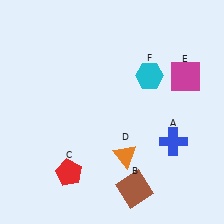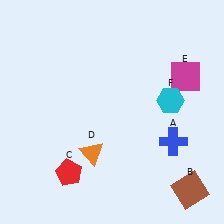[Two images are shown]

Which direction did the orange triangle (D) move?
The orange triangle (D) moved left.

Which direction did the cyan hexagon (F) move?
The cyan hexagon (F) moved down.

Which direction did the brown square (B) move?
The brown square (B) moved right.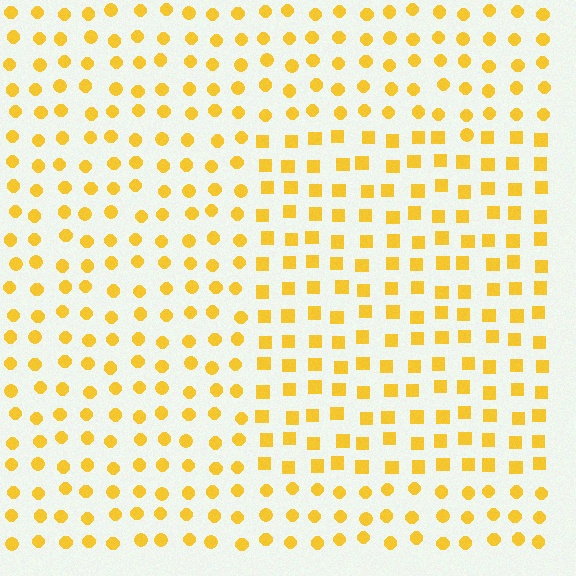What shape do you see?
I see a rectangle.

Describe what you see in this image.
The image is filled with small yellow elements arranged in a uniform grid. A rectangle-shaped region contains squares, while the surrounding area contains circles. The boundary is defined purely by the change in element shape.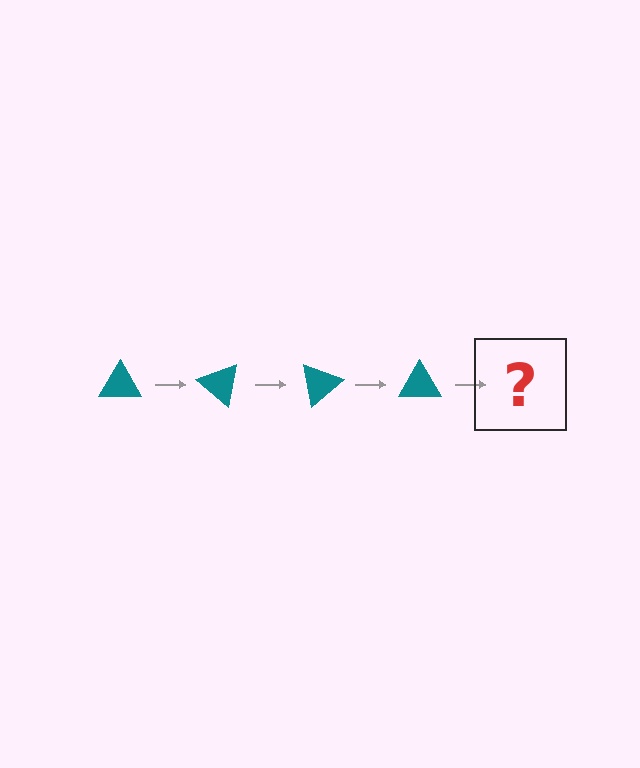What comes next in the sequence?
The next element should be a teal triangle rotated 160 degrees.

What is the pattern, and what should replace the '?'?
The pattern is that the triangle rotates 40 degrees each step. The '?' should be a teal triangle rotated 160 degrees.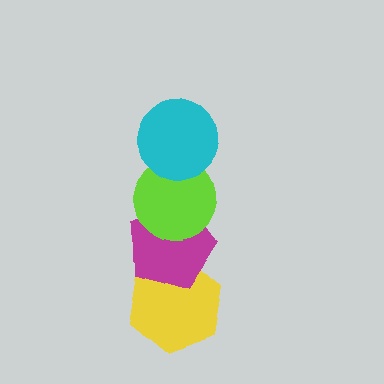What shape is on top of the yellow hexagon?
The magenta pentagon is on top of the yellow hexagon.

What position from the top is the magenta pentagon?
The magenta pentagon is 3rd from the top.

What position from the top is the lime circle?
The lime circle is 2nd from the top.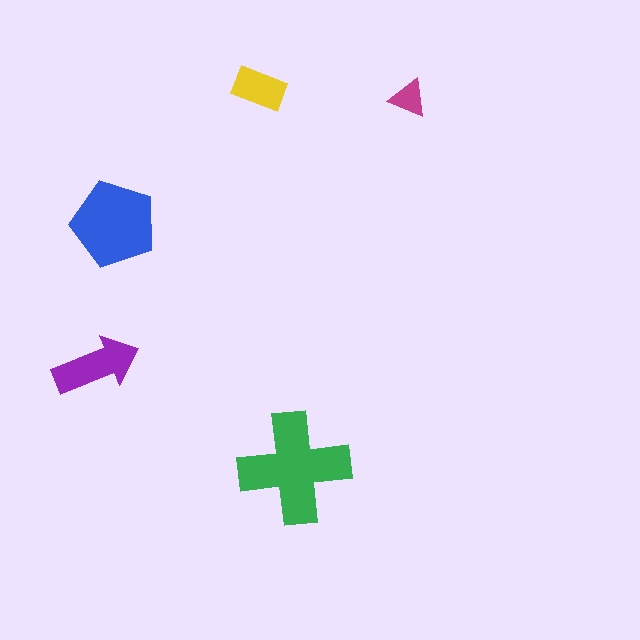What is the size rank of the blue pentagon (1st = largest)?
2nd.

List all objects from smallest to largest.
The magenta triangle, the yellow rectangle, the purple arrow, the blue pentagon, the green cross.